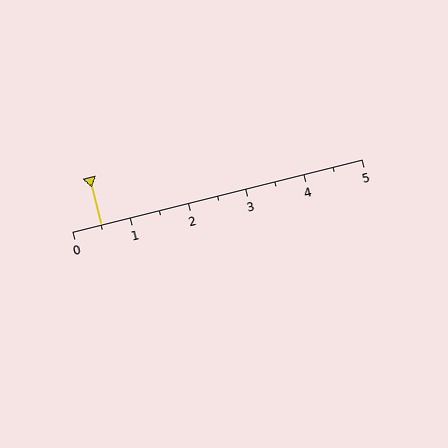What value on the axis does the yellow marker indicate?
The marker indicates approximately 0.5.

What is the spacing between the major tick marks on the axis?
The major ticks are spaced 1 apart.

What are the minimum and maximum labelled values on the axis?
The axis runs from 0 to 5.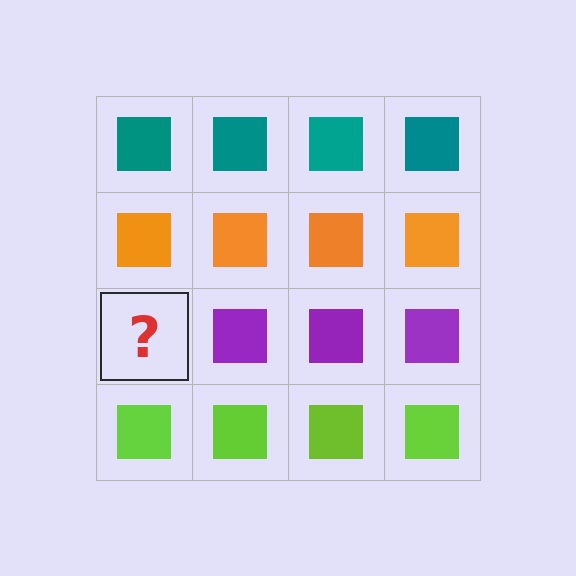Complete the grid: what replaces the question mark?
The question mark should be replaced with a purple square.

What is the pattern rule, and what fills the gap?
The rule is that each row has a consistent color. The gap should be filled with a purple square.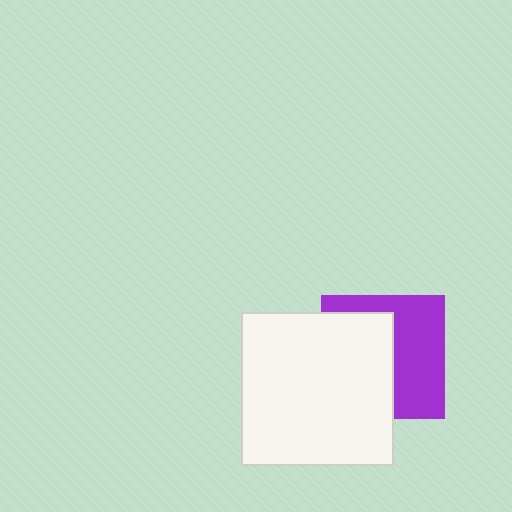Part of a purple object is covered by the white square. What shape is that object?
It is a square.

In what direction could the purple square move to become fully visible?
The purple square could move right. That would shift it out from behind the white square entirely.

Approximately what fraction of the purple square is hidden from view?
Roughly 51% of the purple square is hidden behind the white square.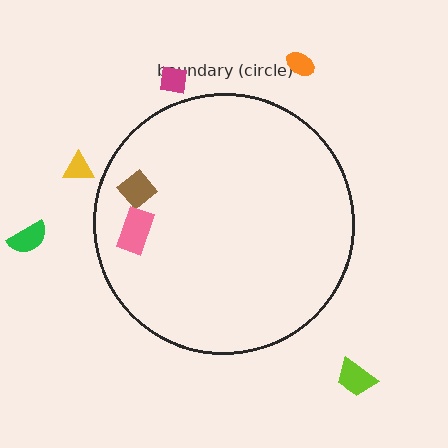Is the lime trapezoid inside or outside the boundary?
Outside.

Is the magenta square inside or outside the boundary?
Outside.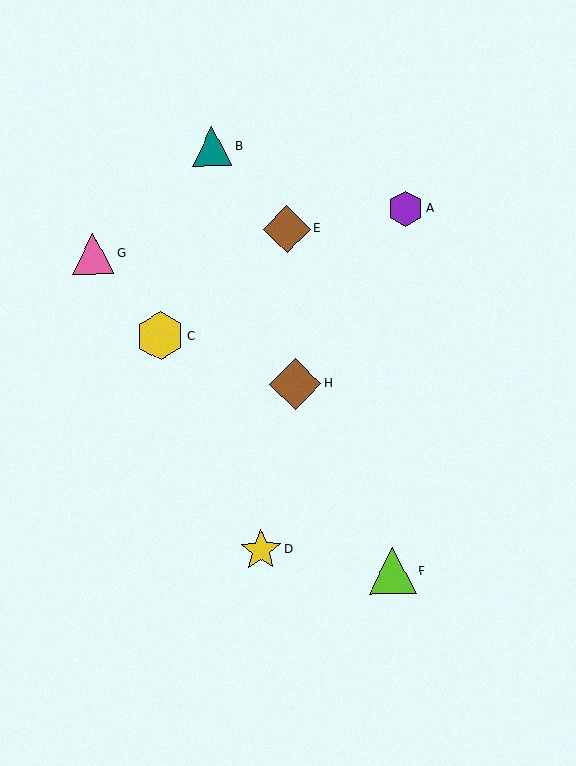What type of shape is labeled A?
Shape A is a purple hexagon.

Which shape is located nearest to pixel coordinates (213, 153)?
The teal triangle (labeled B) at (212, 147) is nearest to that location.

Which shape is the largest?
The brown diamond (labeled H) is the largest.